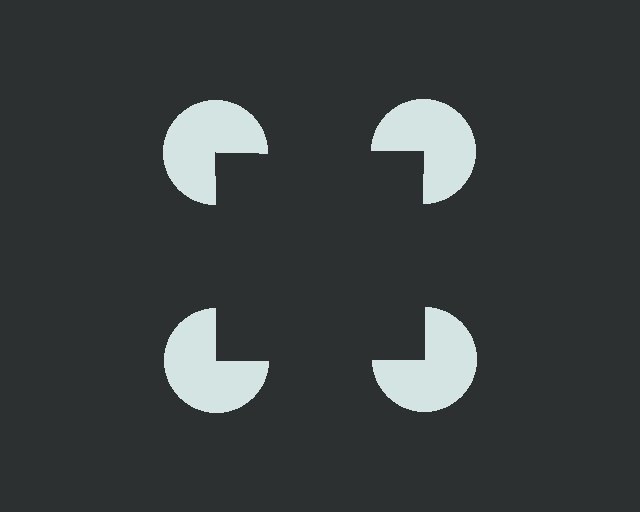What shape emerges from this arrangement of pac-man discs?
An illusory square — its edges are inferred from the aligned wedge cuts in the pac-man discs, not physically drawn.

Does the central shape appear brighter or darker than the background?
It typically appears slightly darker than the background, even though no actual brightness change is drawn.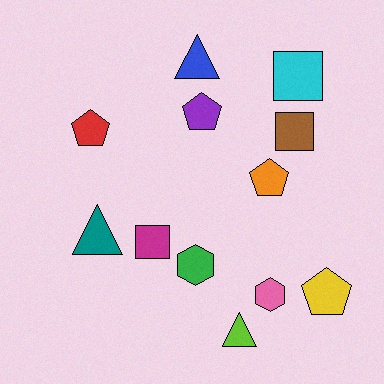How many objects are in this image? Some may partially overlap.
There are 12 objects.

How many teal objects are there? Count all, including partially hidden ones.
There is 1 teal object.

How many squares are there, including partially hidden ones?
There are 3 squares.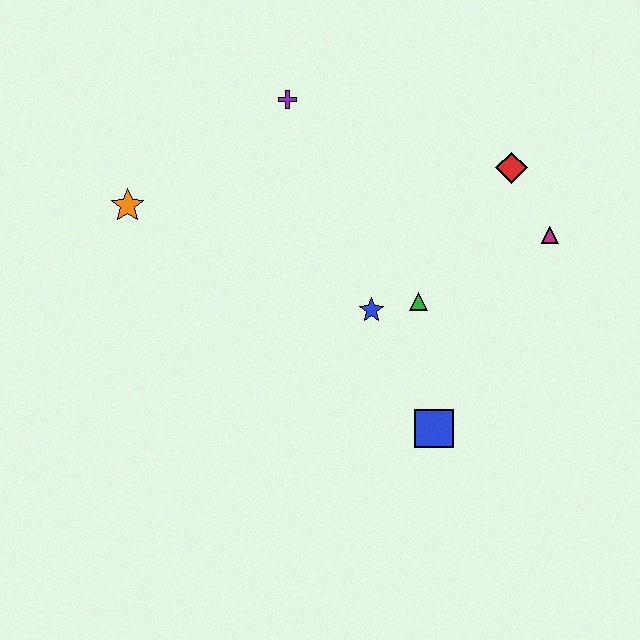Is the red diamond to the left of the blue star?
No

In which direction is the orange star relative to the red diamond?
The orange star is to the left of the red diamond.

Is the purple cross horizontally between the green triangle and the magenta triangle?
No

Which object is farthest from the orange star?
The magenta triangle is farthest from the orange star.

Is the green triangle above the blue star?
Yes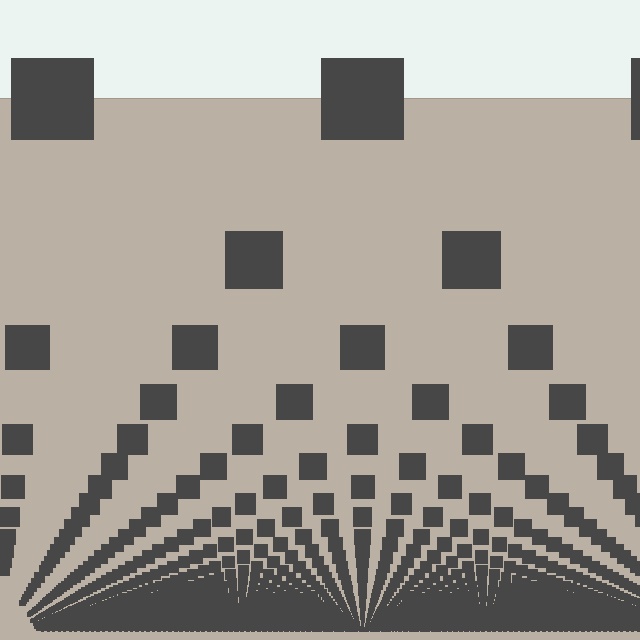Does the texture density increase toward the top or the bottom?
Density increases toward the bottom.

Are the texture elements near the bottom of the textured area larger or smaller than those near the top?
Smaller. The gradient is inverted — elements near the bottom are smaller and denser.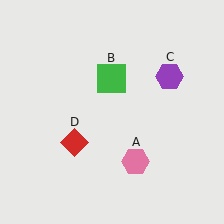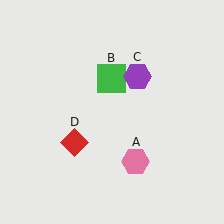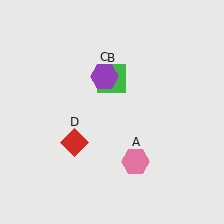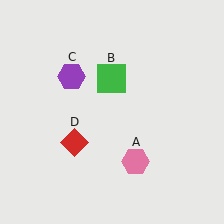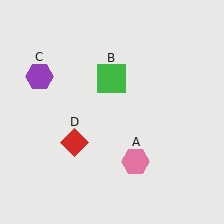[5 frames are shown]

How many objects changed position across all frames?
1 object changed position: purple hexagon (object C).